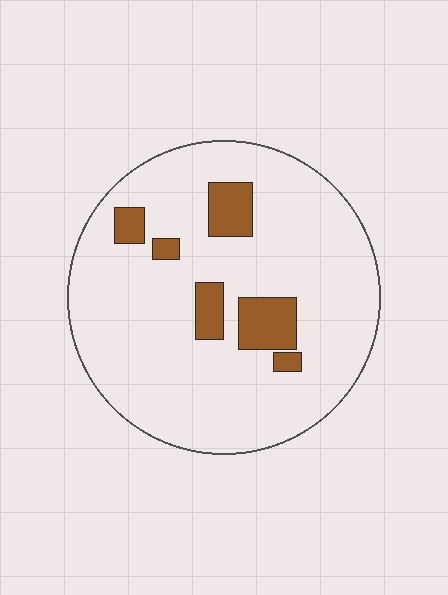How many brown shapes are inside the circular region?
6.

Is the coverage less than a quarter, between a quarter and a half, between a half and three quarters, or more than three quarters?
Less than a quarter.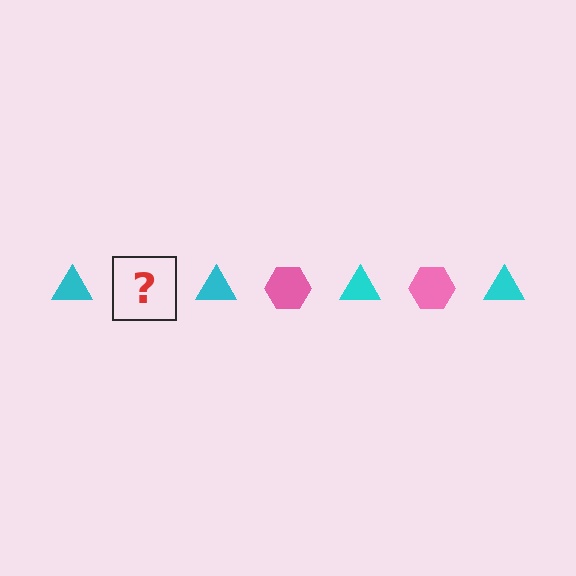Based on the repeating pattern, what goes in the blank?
The blank should be a pink hexagon.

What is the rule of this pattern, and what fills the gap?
The rule is that the pattern alternates between cyan triangle and pink hexagon. The gap should be filled with a pink hexagon.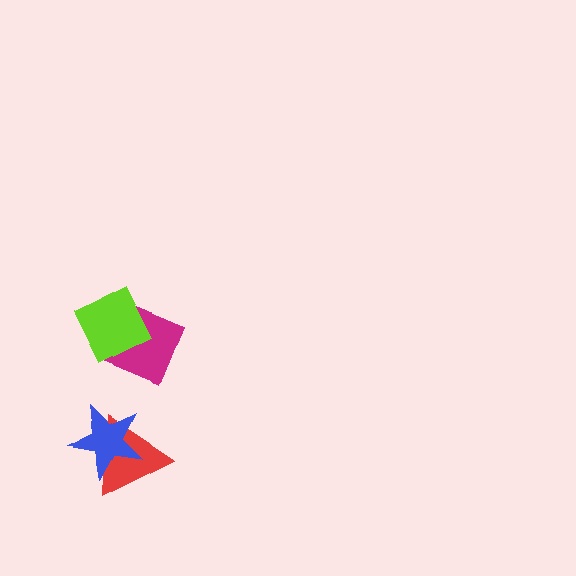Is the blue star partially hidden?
No, no other shape covers it.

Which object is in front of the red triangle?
The blue star is in front of the red triangle.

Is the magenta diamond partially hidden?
Yes, it is partially covered by another shape.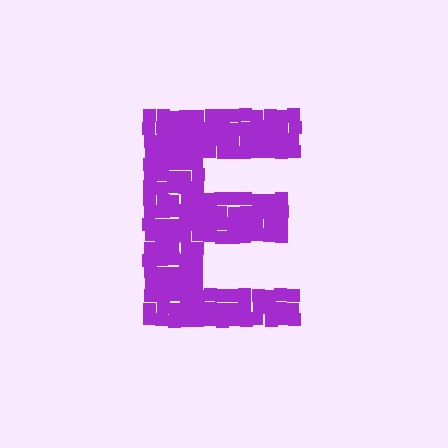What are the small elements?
The small elements are squares.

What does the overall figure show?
The overall figure shows the letter E.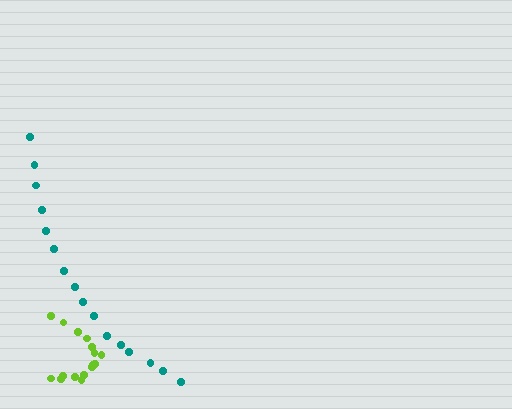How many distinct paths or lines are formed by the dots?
There are 2 distinct paths.